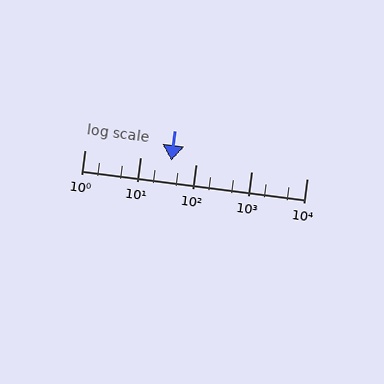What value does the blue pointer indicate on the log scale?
The pointer indicates approximately 36.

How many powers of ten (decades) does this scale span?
The scale spans 4 decades, from 1 to 10000.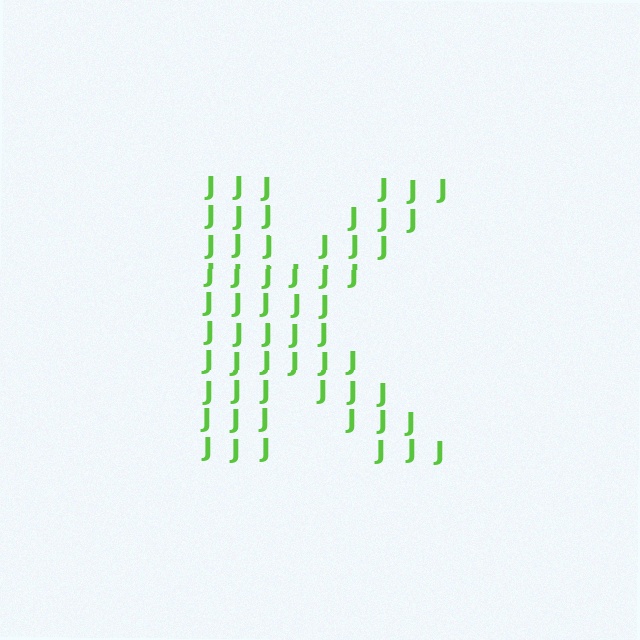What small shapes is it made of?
It is made of small letter J's.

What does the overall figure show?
The overall figure shows the letter K.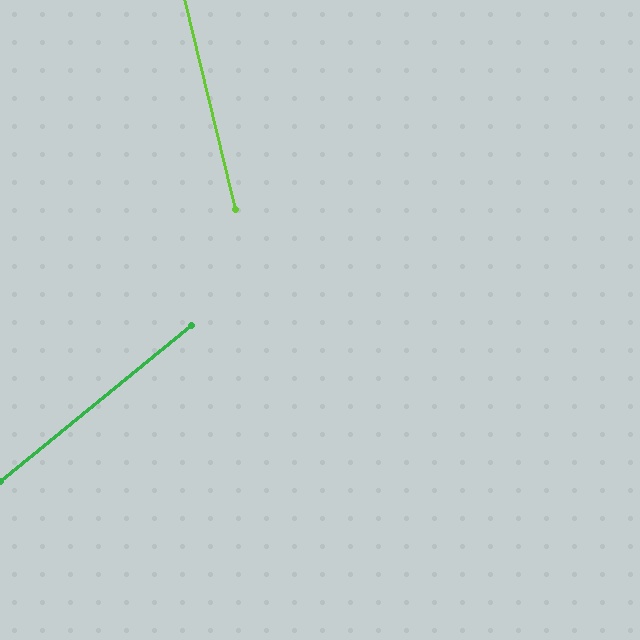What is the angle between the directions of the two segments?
Approximately 64 degrees.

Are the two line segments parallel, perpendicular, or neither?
Neither parallel nor perpendicular — they differ by about 64°.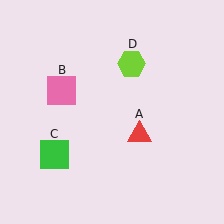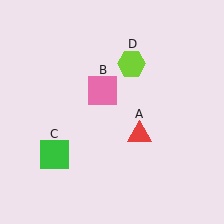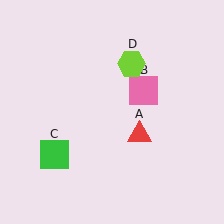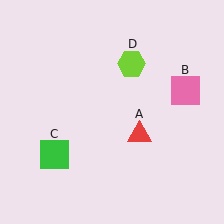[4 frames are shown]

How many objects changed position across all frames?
1 object changed position: pink square (object B).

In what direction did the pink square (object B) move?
The pink square (object B) moved right.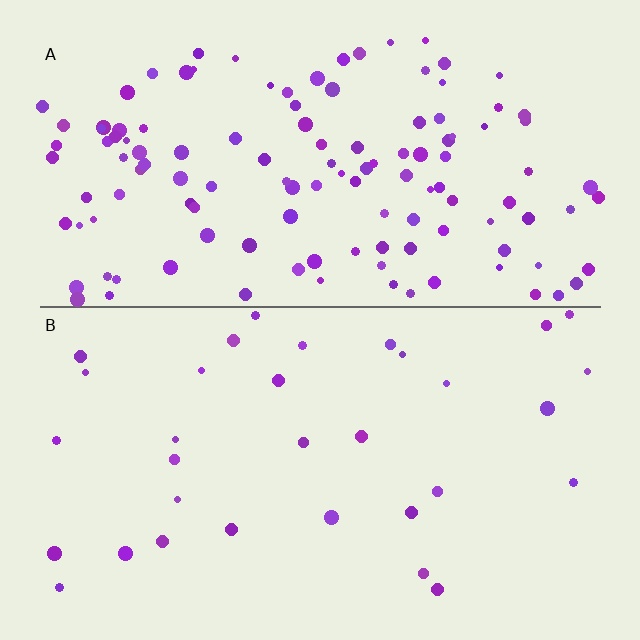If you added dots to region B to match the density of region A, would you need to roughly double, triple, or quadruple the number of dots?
Approximately quadruple.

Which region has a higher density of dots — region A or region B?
A (the top).